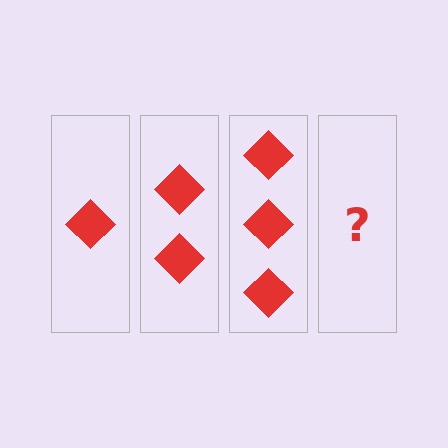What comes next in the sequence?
The next element should be 4 diamonds.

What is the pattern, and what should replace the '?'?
The pattern is that each step adds one more diamond. The '?' should be 4 diamonds.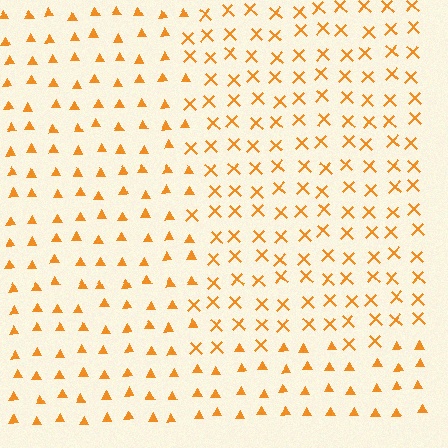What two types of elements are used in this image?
The image uses X marks inside the rectangle region and triangles outside it.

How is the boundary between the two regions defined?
The boundary is defined by a change in element shape: X marks inside vs. triangles outside. All elements share the same color and spacing.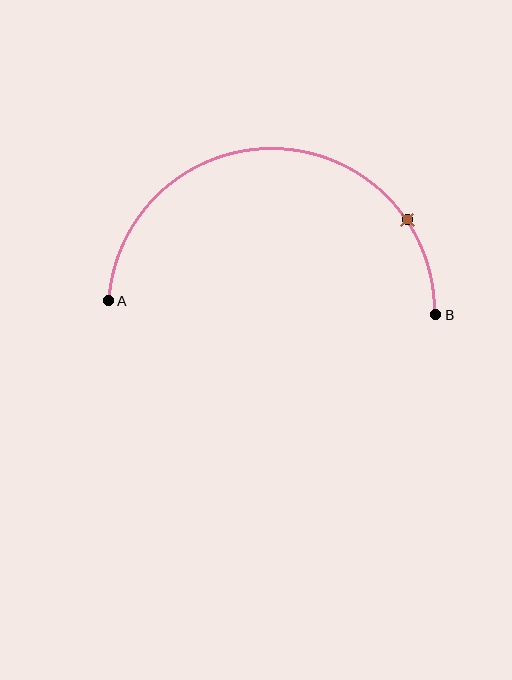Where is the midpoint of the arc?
The arc midpoint is the point on the curve farthest from the straight line joining A and B. It sits above that line.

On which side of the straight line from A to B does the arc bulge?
The arc bulges above the straight line connecting A and B.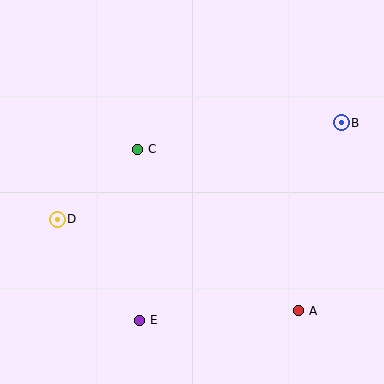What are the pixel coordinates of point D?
Point D is at (57, 219).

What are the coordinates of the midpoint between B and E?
The midpoint between B and E is at (241, 222).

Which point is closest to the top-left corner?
Point C is closest to the top-left corner.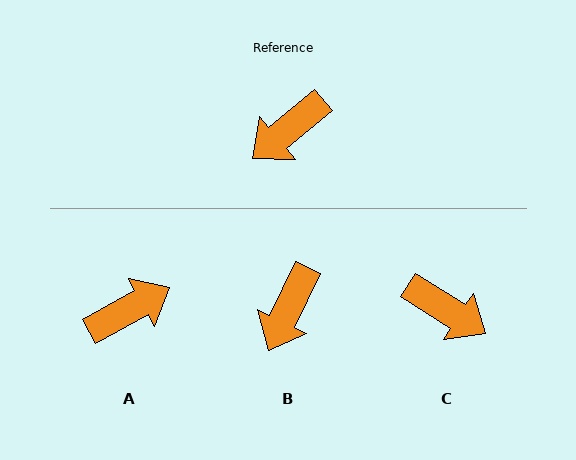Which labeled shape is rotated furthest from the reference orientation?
A, about 169 degrees away.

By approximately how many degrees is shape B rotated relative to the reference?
Approximately 24 degrees counter-clockwise.